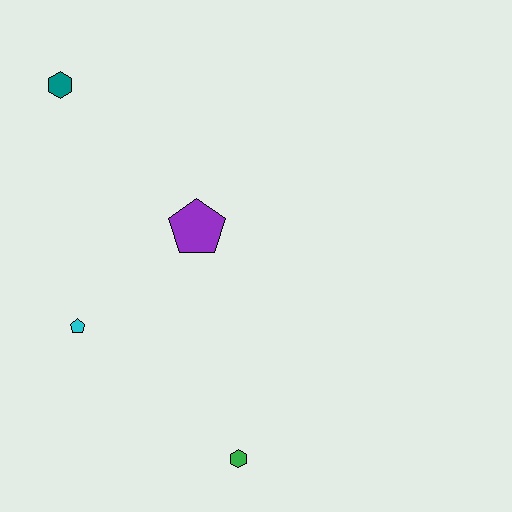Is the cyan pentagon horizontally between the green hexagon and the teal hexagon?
Yes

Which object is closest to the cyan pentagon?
The purple pentagon is closest to the cyan pentagon.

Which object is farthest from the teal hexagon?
The green hexagon is farthest from the teal hexagon.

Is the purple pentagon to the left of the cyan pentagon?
No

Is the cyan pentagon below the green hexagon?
No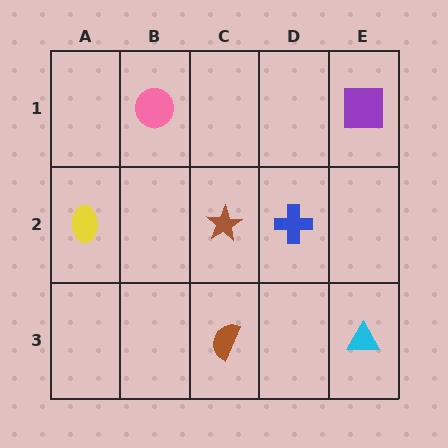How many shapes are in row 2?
3 shapes.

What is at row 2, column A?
A yellow ellipse.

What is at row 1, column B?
A pink circle.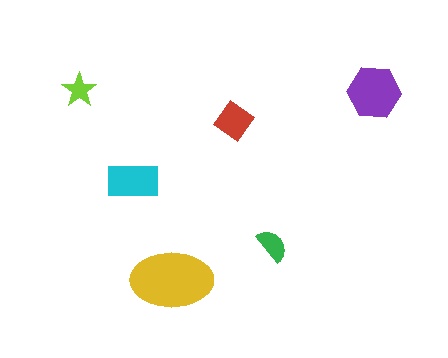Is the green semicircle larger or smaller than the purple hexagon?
Smaller.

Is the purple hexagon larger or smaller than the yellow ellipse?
Smaller.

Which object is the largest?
The yellow ellipse.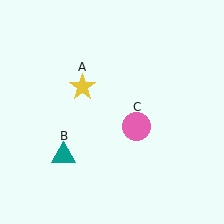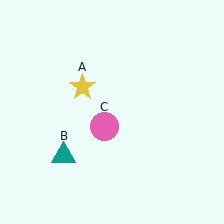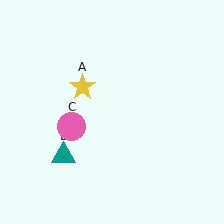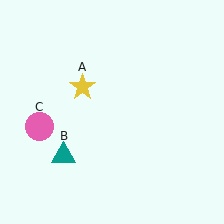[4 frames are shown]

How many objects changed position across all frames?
1 object changed position: pink circle (object C).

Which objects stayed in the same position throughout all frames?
Yellow star (object A) and teal triangle (object B) remained stationary.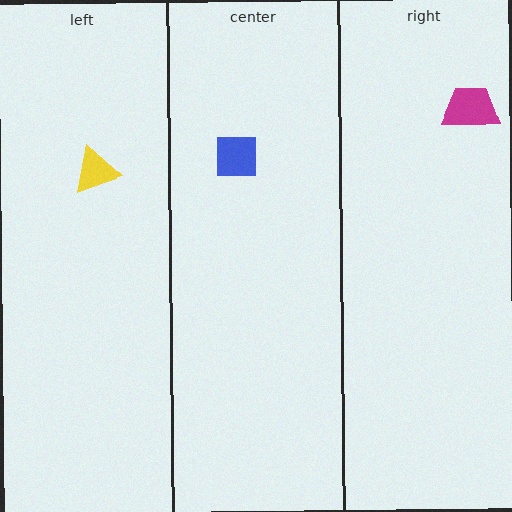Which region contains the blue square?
The center region.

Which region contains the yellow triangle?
The left region.